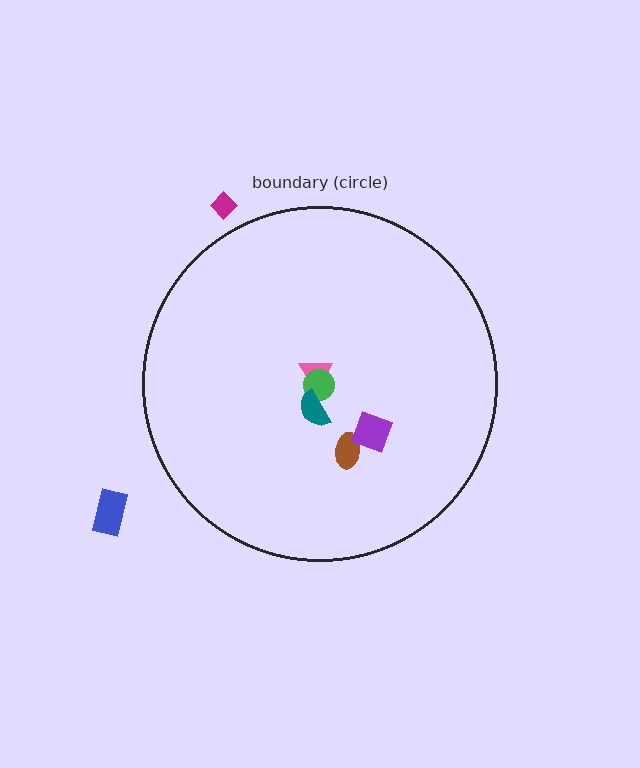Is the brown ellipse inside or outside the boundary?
Inside.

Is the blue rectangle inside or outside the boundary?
Outside.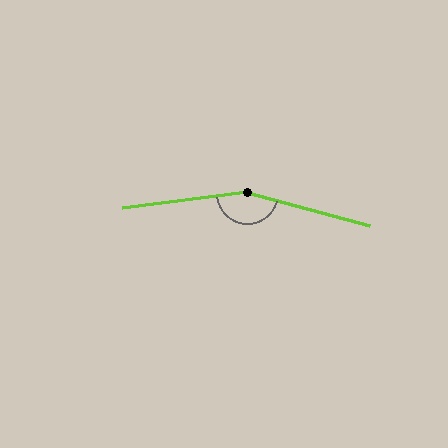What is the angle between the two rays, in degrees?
Approximately 158 degrees.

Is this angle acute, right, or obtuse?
It is obtuse.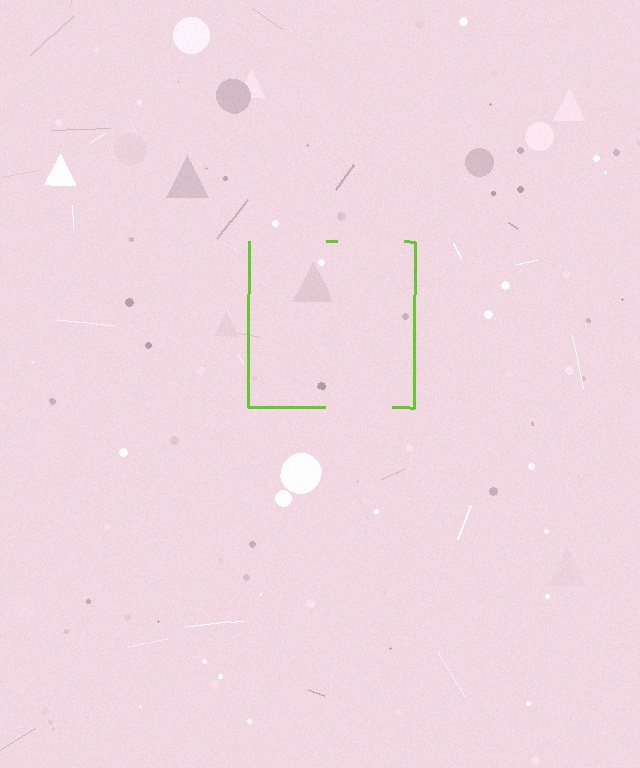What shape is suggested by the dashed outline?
The dashed outline suggests a square.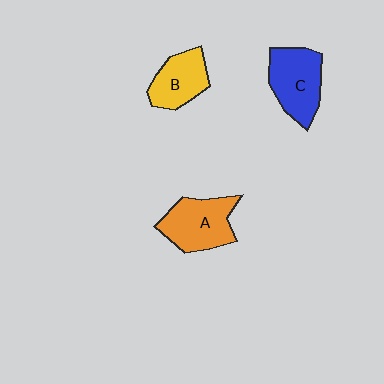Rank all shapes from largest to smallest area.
From largest to smallest: A (orange), C (blue), B (yellow).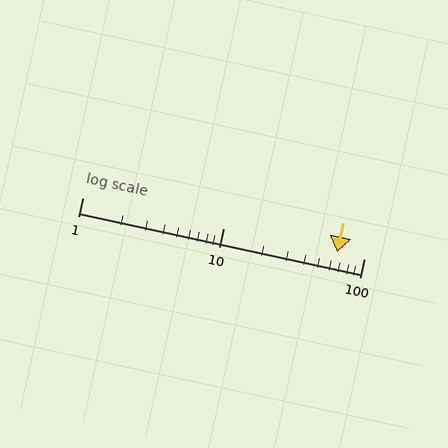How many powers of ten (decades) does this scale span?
The scale spans 2 decades, from 1 to 100.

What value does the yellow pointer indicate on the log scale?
The pointer indicates approximately 64.